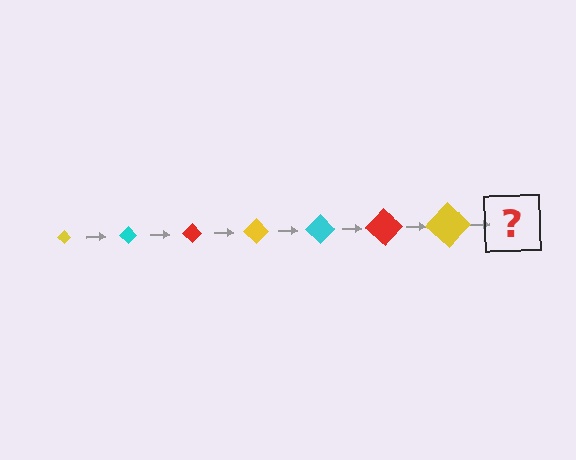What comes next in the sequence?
The next element should be a cyan diamond, larger than the previous one.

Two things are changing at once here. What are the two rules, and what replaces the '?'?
The two rules are that the diamond grows larger each step and the color cycles through yellow, cyan, and red. The '?' should be a cyan diamond, larger than the previous one.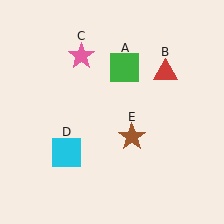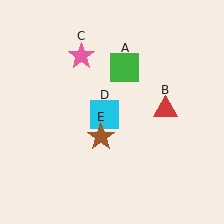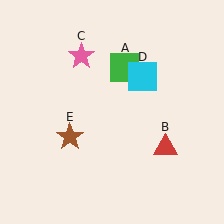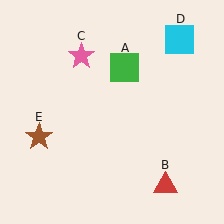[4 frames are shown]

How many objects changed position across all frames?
3 objects changed position: red triangle (object B), cyan square (object D), brown star (object E).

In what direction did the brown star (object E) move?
The brown star (object E) moved left.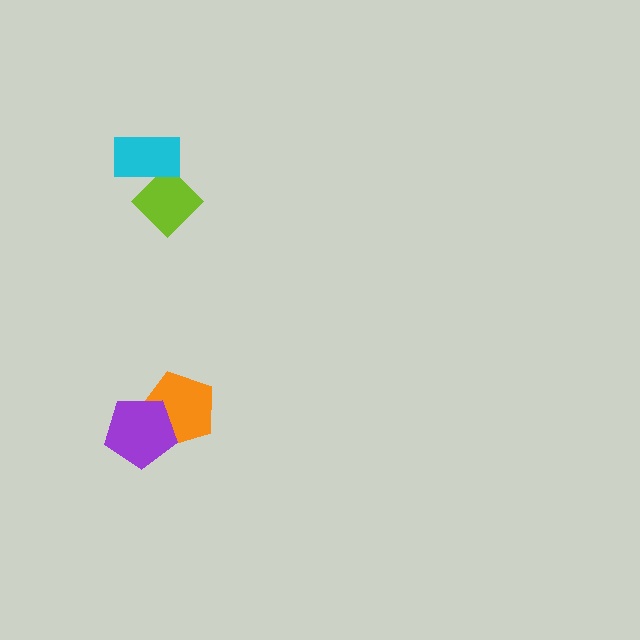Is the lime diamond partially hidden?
Yes, it is partially covered by another shape.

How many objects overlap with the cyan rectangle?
1 object overlaps with the cyan rectangle.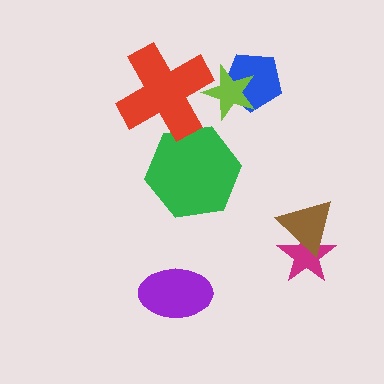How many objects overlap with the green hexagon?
1 object overlaps with the green hexagon.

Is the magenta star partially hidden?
Yes, it is partially covered by another shape.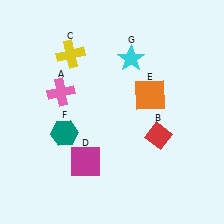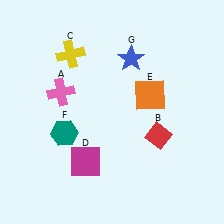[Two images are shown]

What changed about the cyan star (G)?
In Image 1, G is cyan. In Image 2, it changed to blue.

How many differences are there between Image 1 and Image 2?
There is 1 difference between the two images.